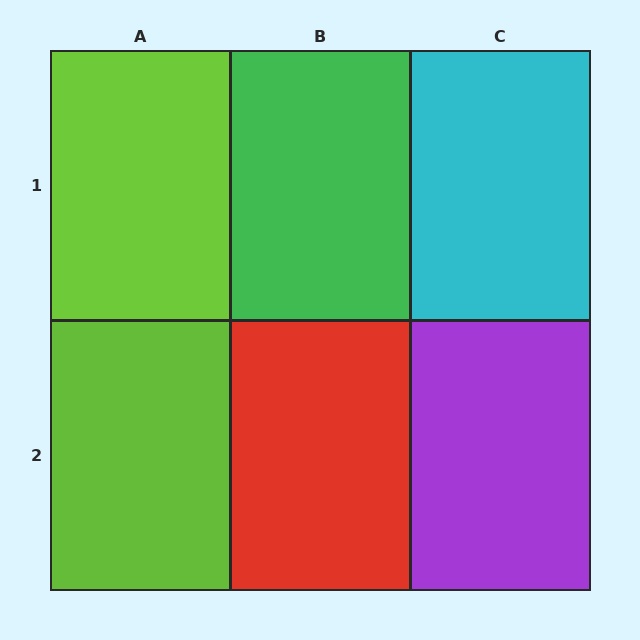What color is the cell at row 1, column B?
Green.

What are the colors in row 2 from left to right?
Lime, red, purple.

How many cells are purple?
1 cell is purple.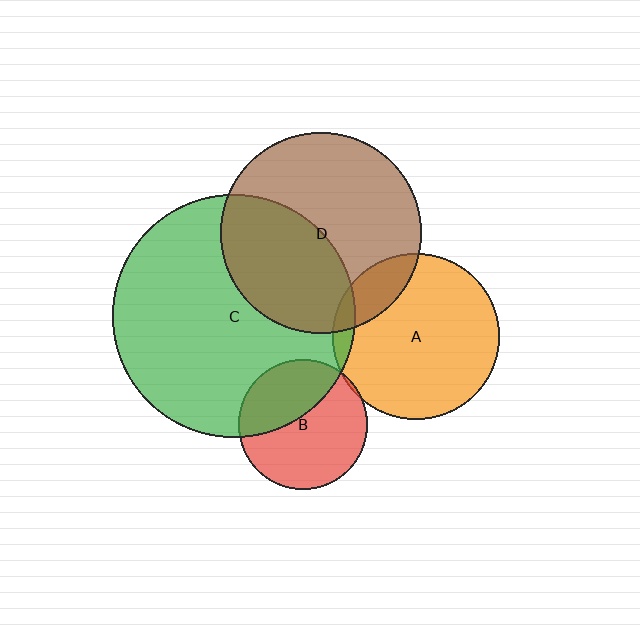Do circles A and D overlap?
Yes.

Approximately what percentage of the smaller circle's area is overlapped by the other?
Approximately 15%.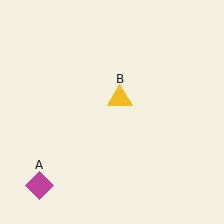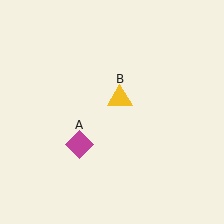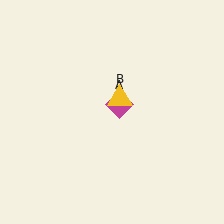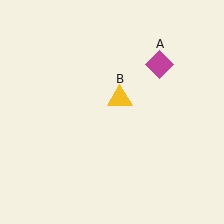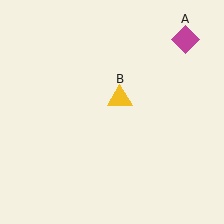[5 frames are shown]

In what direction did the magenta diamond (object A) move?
The magenta diamond (object A) moved up and to the right.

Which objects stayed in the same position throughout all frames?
Yellow triangle (object B) remained stationary.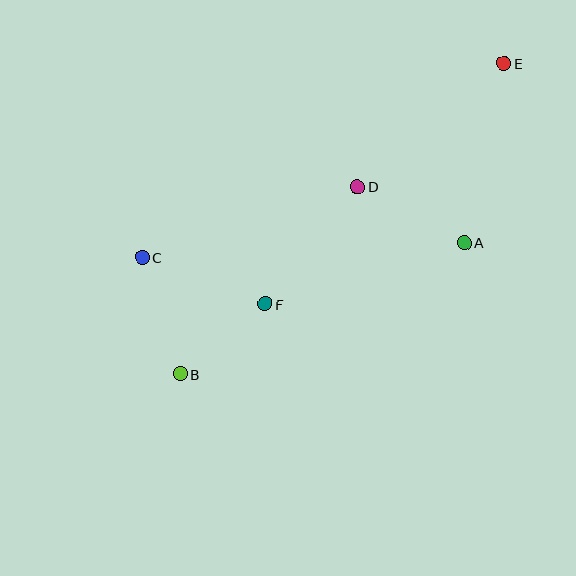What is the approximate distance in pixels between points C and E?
The distance between C and E is approximately 411 pixels.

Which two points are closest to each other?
Points B and F are closest to each other.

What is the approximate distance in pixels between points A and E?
The distance between A and E is approximately 183 pixels.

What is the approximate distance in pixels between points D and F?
The distance between D and F is approximately 149 pixels.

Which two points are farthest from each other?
Points B and E are farthest from each other.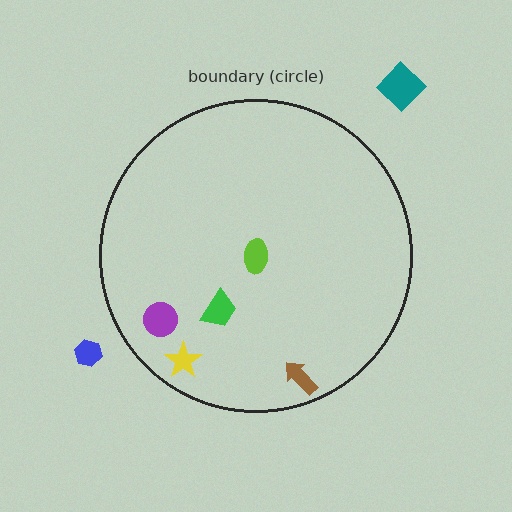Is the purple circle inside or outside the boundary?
Inside.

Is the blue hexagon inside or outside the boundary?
Outside.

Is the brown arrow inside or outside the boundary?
Inside.